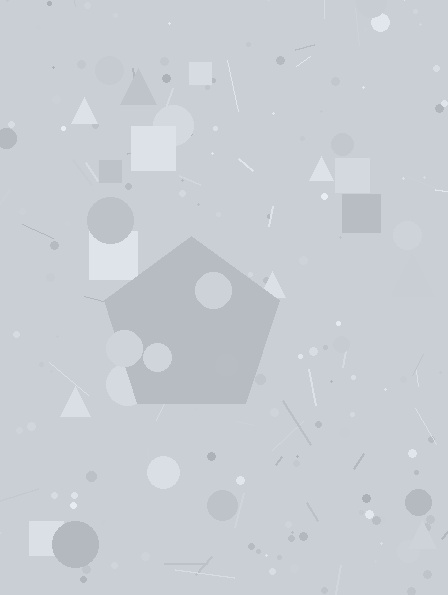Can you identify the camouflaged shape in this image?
The camouflaged shape is a pentagon.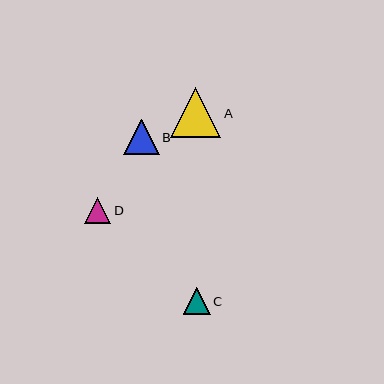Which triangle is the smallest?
Triangle D is the smallest with a size of approximately 26 pixels.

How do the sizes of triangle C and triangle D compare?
Triangle C and triangle D are approximately the same size.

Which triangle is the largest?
Triangle A is the largest with a size of approximately 50 pixels.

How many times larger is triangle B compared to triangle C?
Triangle B is approximately 1.4 times the size of triangle C.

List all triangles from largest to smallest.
From largest to smallest: A, B, C, D.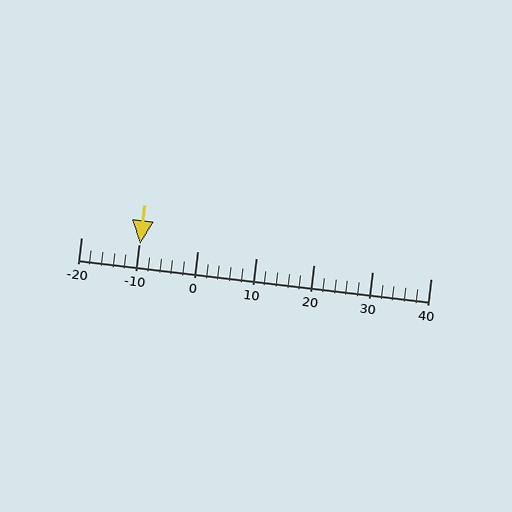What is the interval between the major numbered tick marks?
The major tick marks are spaced 10 units apart.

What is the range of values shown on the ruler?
The ruler shows values from -20 to 40.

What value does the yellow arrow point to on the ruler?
The yellow arrow points to approximately -10.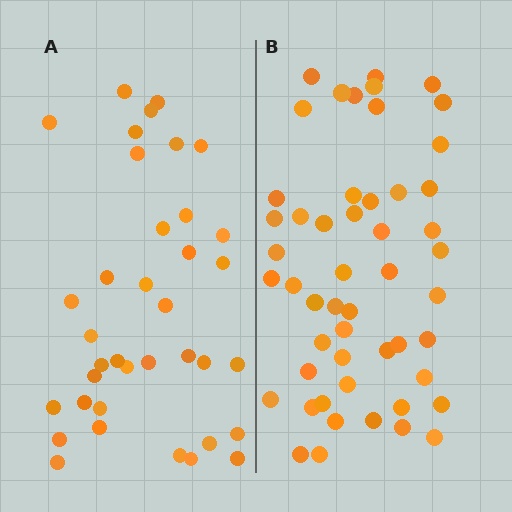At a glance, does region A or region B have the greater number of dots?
Region B (the right region) has more dots.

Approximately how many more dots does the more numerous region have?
Region B has approximately 15 more dots than region A.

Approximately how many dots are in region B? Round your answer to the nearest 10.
About 50 dots. (The exact count is 51, which rounds to 50.)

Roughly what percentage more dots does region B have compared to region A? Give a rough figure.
About 40% more.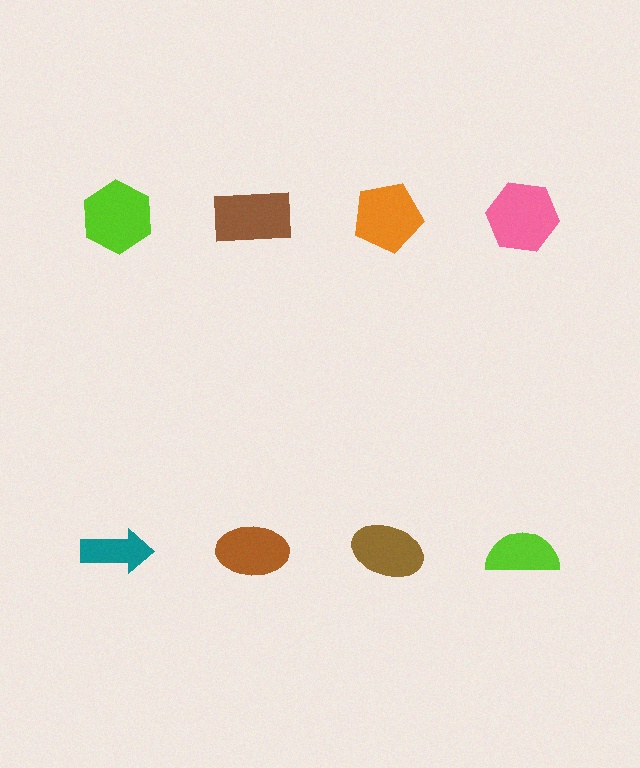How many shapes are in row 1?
4 shapes.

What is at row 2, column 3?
A brown ellipse.